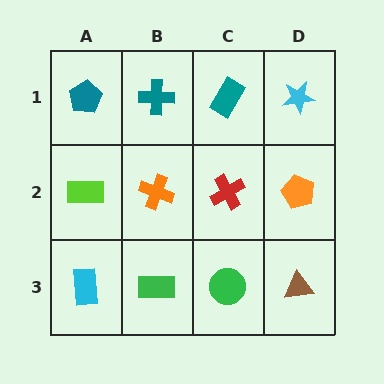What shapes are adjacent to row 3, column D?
An orange pentagon (row 2, column D), a green circle (row 3, column C).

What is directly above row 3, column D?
An orange pentagon.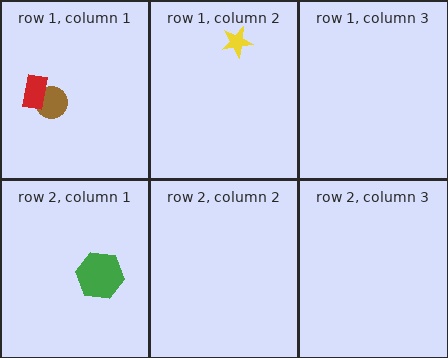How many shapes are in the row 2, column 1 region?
1.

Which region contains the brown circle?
The row 1, column 1 region.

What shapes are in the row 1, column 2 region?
The yellow star.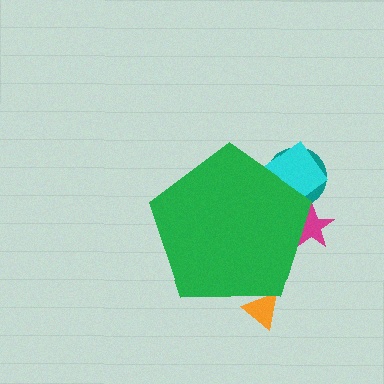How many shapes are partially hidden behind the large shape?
4 shapes are partially hidden.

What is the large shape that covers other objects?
A green pentagon.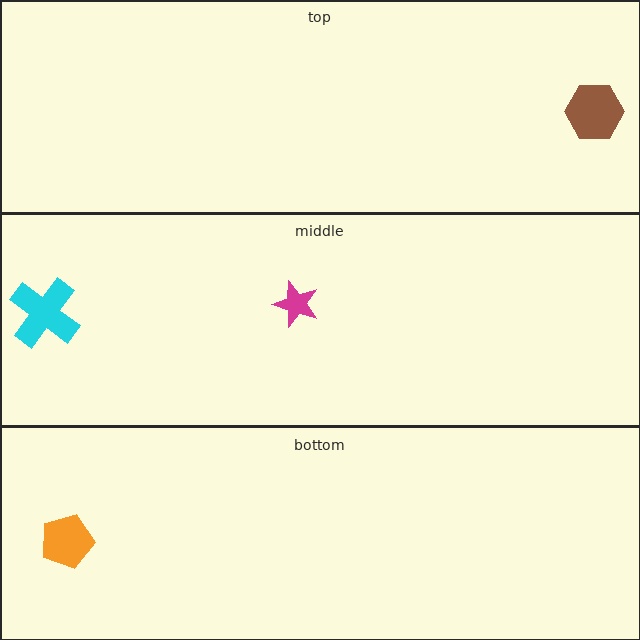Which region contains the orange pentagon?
The bottom region.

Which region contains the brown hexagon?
The top region.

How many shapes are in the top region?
1.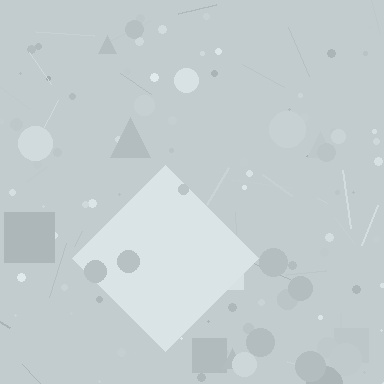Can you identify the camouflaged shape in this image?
The camouflaged shape is a diamond.